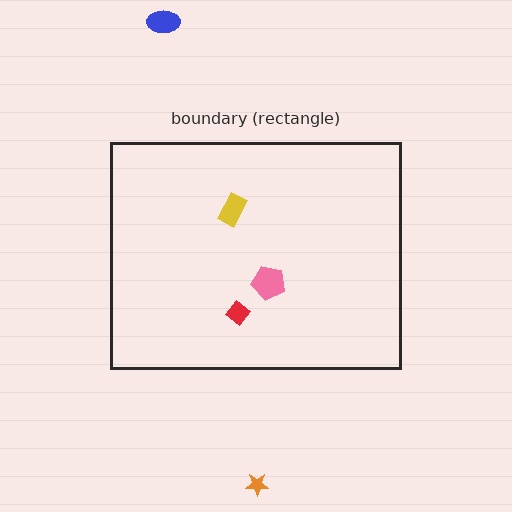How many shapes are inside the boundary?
3 inside, 2 outside.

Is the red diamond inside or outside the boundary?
Inside.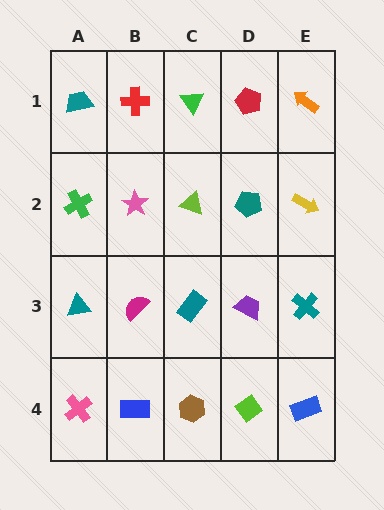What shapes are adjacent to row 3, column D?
A teal pentagon (row 2, column D), a lime diamond (row 4, column D), a teal rectangle (row 3, column C), a teal cross (row 3, column E).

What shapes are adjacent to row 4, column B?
A magenta semicircle (row 3, column B), a pink cross (row 4, column A), a brown hexagon (row 4, column C).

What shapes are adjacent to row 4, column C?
A teal rectangle (row 3, column C), a blue rectangle (row 4, column B), a lime diamond (row 4, column D).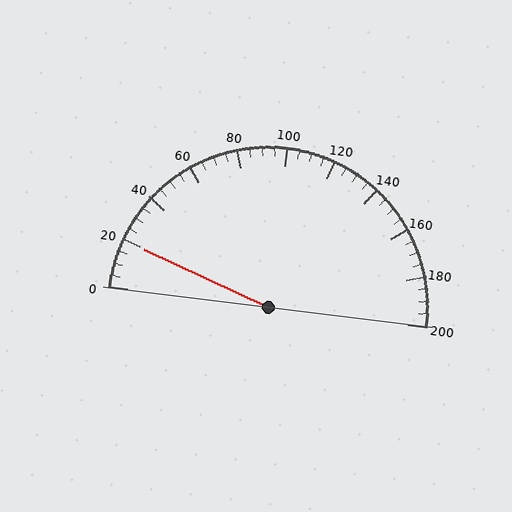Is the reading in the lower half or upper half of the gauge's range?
The reading is in the lower half of the range (0 to 200).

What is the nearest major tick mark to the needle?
The nearest major tick mark is 20.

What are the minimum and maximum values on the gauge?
The gauge ranges from 0 to 200.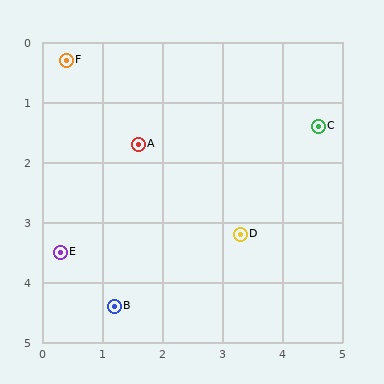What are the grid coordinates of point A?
Point A is at approximately (1.6, 1.7).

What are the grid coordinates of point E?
Point E is at approximately (0.3, 3.5).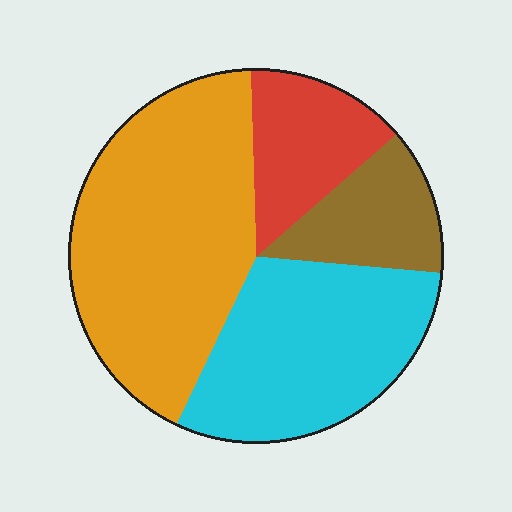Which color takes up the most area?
Orange, at roughly 45%.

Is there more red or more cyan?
Cyan.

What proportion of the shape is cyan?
Cyan takes up about one third (1/3) of the shape.